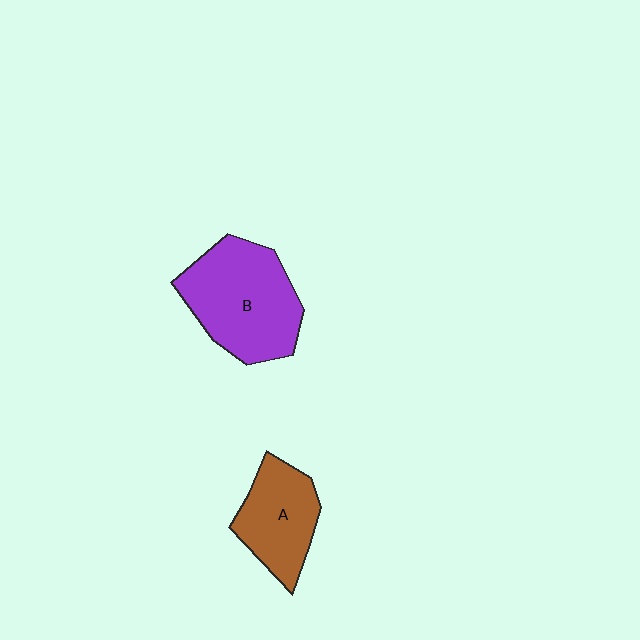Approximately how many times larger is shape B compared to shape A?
Approximately 1.5 times.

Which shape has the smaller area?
Shape A (brown).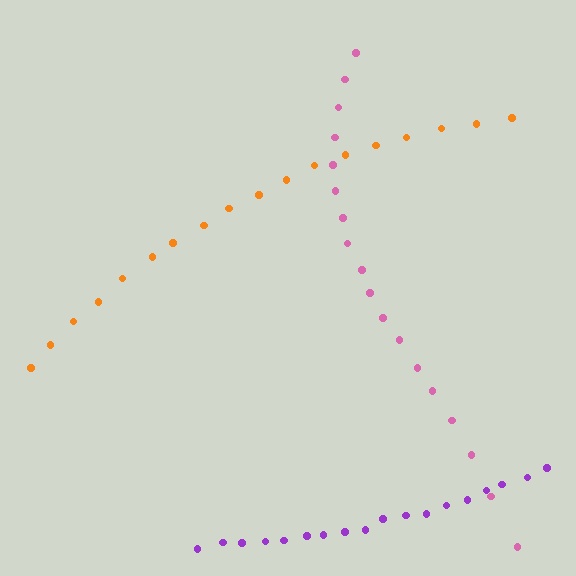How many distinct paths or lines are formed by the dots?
There are 3 distinct paths.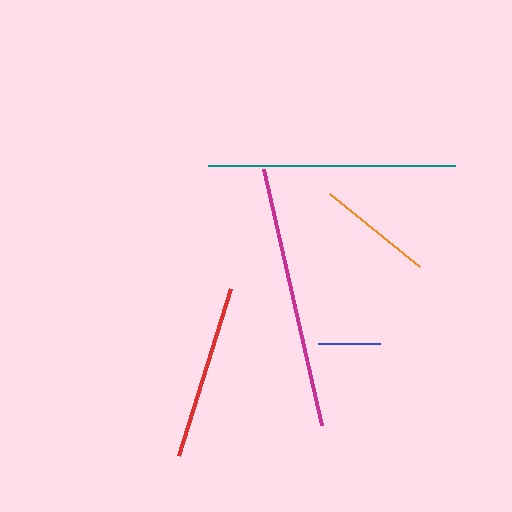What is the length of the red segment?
The red segment is approximately 175 pixels long.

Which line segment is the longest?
The magenta line is the longest at approximately 262 pixels.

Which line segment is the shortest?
The blue line is the shortest at approximately 62 pixels.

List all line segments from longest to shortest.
From longest to shortest: magenta, teal, red, orange, blue.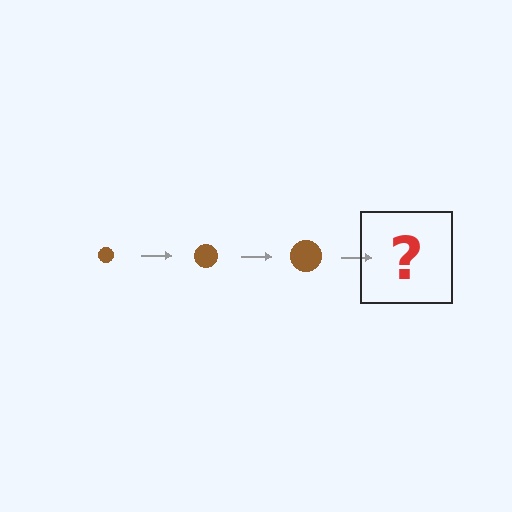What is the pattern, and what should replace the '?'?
The pattern is that the circle gets progressively larger each step. The '?' should be a brown circle, larger than the previous one.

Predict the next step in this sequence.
The next step is a brown circle, larger than the previous one.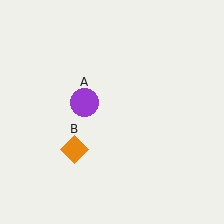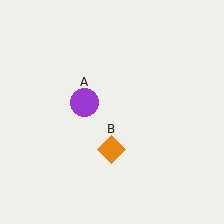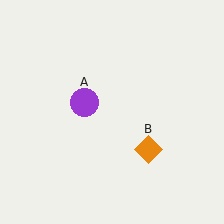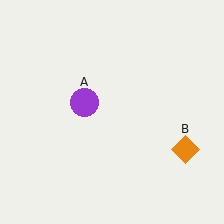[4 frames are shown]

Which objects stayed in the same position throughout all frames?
Purple circle (object A) remained stationary.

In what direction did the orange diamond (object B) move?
The orange diamond (object B) moved right.